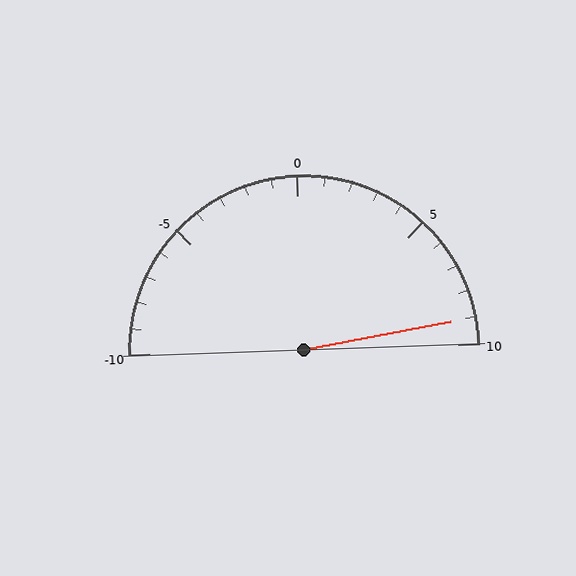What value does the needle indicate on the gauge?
The needle indicates approximately 9.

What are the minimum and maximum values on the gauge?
The gauge ranges from -10 to 10.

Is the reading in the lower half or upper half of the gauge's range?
The reading is in the upper half of the range (-10 to 10).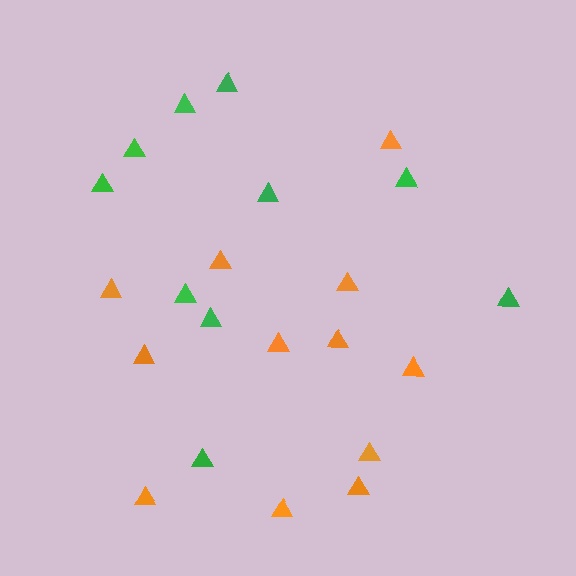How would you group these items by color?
There are 2 groups: one group of green triangles (10) and one group of orange triangles (12).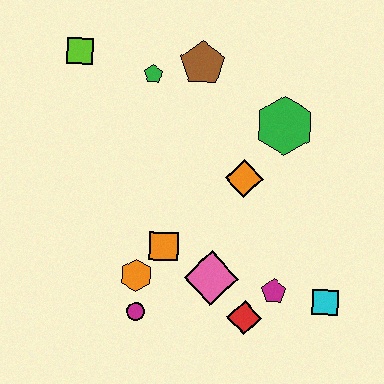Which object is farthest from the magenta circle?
The lime square is farthest from the magenta circle.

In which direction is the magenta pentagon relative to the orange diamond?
The magenta pentagon is below the orange diamond.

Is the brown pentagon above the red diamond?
Yes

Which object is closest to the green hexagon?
The orange diamond is closest to the green hexagon.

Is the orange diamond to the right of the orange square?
Yes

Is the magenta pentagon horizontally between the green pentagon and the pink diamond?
No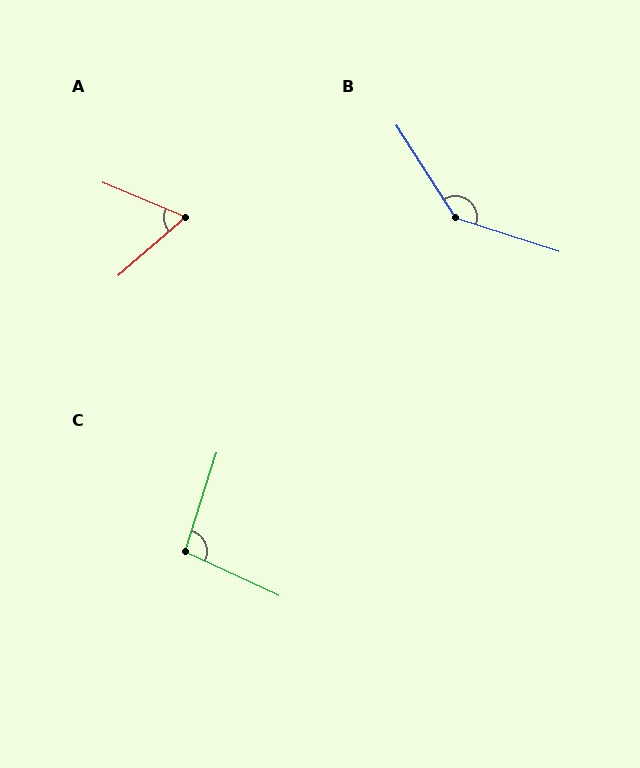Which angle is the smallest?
A, at approximately 63 degrees.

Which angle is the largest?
B, at approximately 140 degrees.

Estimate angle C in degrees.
Approximately 97 degrees.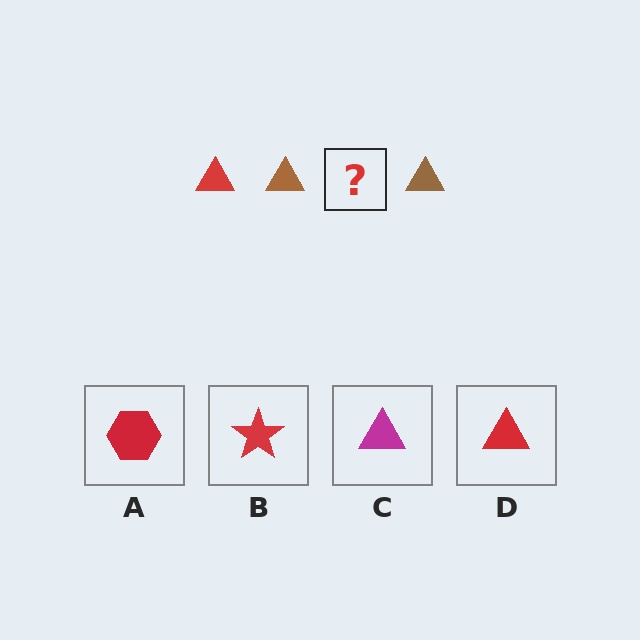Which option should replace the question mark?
Option D.